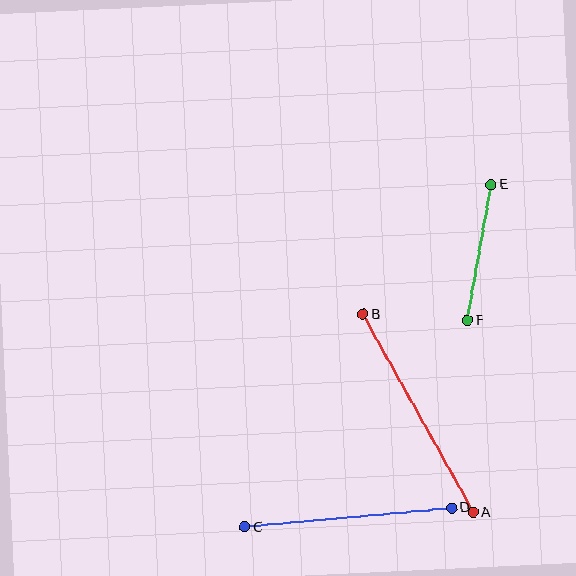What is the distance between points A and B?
The distance is approximately 226 pixels.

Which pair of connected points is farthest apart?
Points A and B are farthest apart.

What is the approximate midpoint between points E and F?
The midpoint is at approximately (479, 252) pixels.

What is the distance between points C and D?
The distance is approximately 208 pixels.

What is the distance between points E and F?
The distance is approximately 138 pixels.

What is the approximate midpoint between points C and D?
The midpoint is at approximately (348, 517) pixels.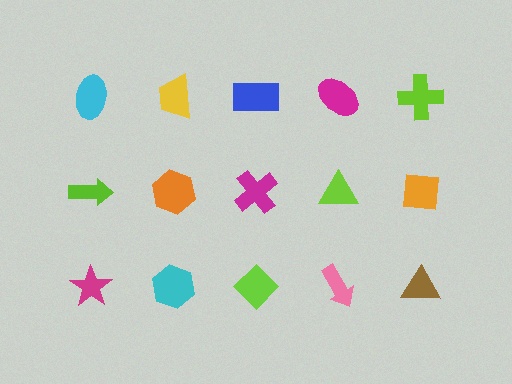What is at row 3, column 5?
A brown triangle.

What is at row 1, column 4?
A magenta ellipse.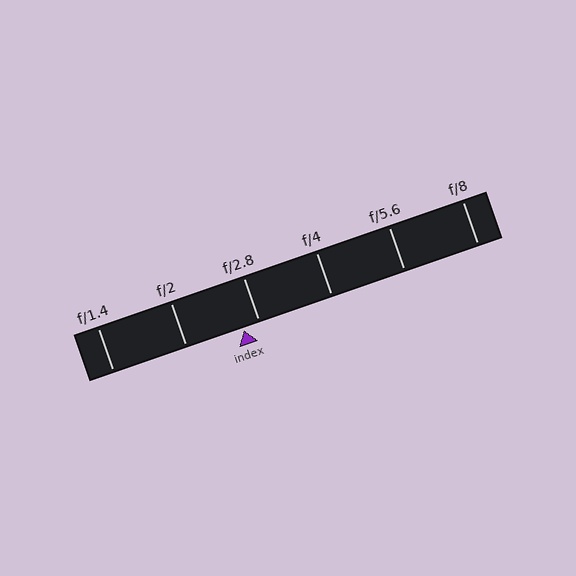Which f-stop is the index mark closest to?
The index mark is closest to f/2.8.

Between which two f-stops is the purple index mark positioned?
The index mark is between f/2 and f/2.8.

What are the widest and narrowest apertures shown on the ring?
The widest aperture shown is f/1.4 and the narrowest is f/8.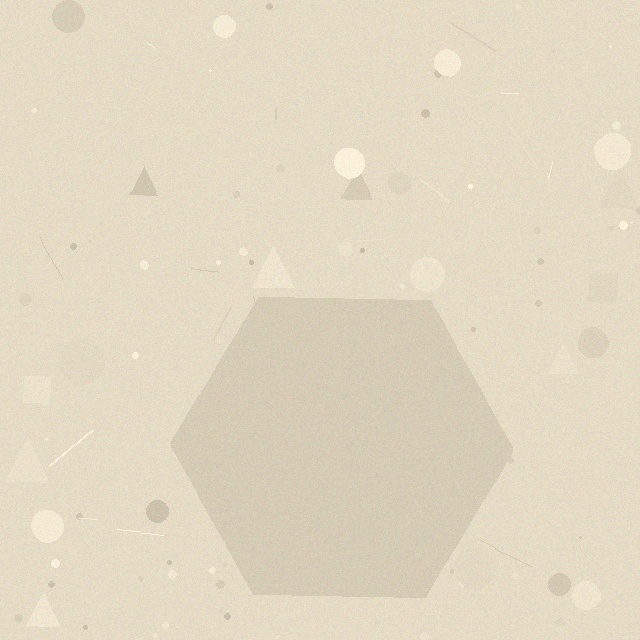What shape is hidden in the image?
A hexagon is hidden in the image.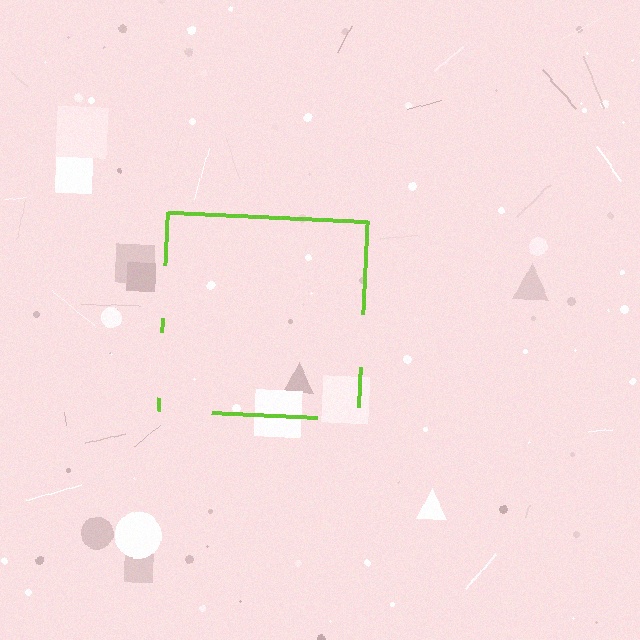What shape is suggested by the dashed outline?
The dashed outline suggests a square.